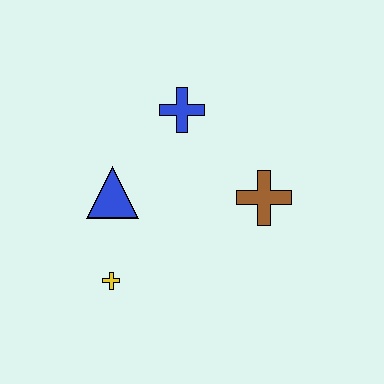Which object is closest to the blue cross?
The blue triangle is closest to the blue cross.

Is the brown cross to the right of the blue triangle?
Yes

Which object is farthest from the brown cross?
The yellow cross is farthest from the brown cross.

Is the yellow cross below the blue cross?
Yes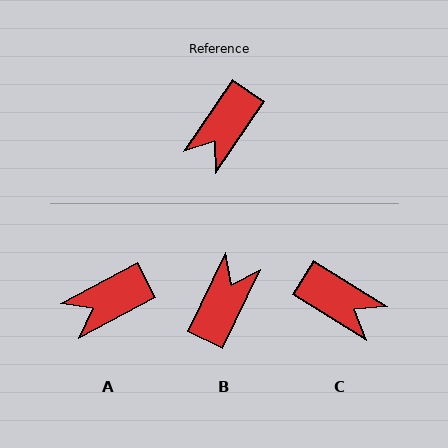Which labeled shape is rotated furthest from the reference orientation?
B, about 172 degrees away.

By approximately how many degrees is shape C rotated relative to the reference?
Approximately 92 degrees counter-clockwise.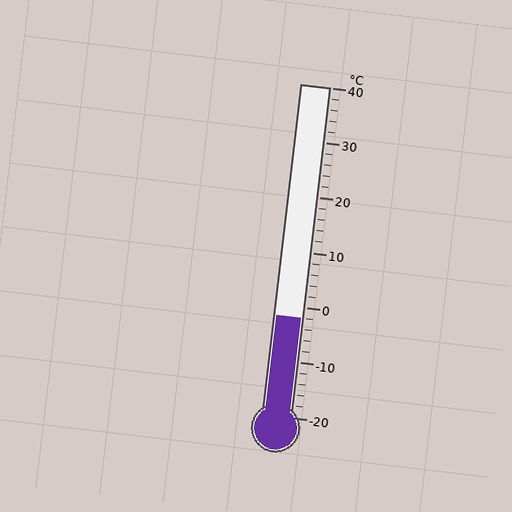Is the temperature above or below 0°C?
The temperature is below 0°C.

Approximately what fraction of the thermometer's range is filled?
The thermometer is filled to approximately 30% of its range.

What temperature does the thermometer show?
The thermometer shows approximately -2°C.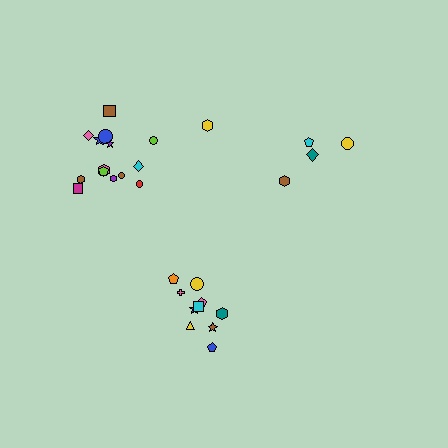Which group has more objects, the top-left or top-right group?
The top-left group.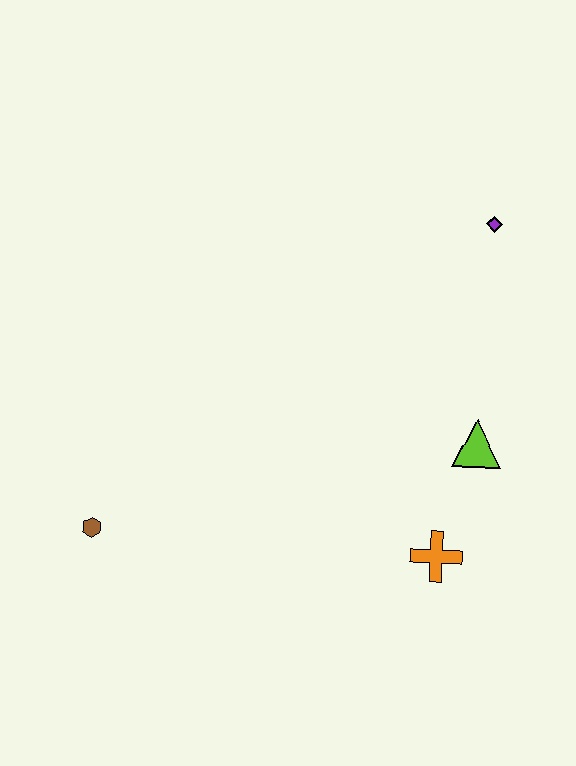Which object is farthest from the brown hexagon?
The purple diamond is farthest from the brown hexagon.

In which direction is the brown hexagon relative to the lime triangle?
The brown hexagon is to the left of the lime triangle.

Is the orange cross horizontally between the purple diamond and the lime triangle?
No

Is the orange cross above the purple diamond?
No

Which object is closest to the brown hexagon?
The orange cross is closest to the brown hexagon.